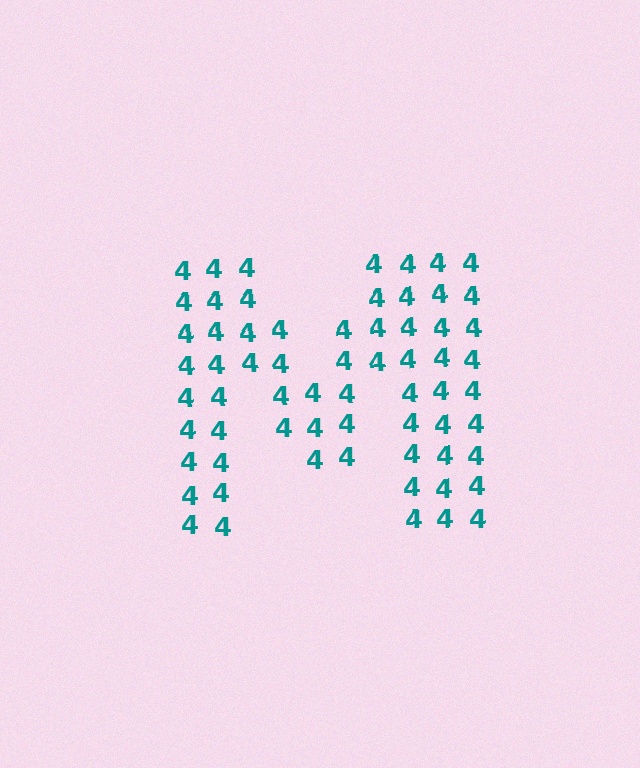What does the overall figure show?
The overall figure shows the letter M.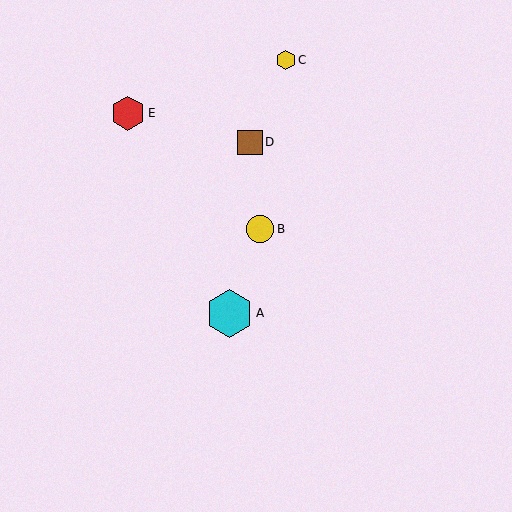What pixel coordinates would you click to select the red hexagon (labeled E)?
Click at (128, 113) to select the red hexagon E.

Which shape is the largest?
The cyan hexagon (labeled A) is the largest.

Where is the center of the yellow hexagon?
The center of the yellow hexagon is at (286, 60).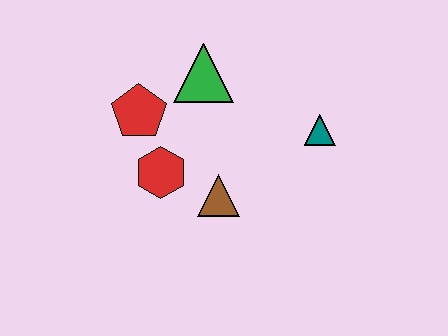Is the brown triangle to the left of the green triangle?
No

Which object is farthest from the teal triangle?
The red pentagon is farthest from the teal triangle.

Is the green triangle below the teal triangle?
No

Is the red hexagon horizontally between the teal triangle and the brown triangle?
No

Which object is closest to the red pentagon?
The red hexagon is closest to the red pentagon.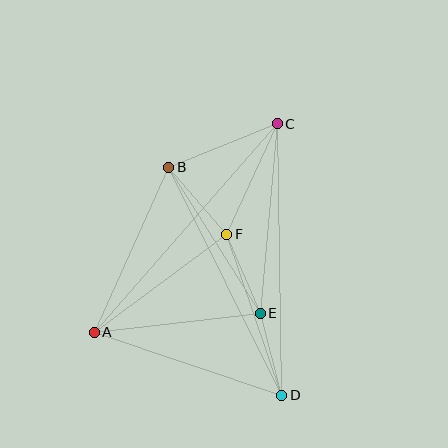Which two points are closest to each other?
Points D and E are closest to each other.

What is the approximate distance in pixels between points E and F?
The distance between E and F is approximately 86 pixels.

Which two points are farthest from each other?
Points A and C are farthest from each other.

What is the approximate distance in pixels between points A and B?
The distance between A and B is approximately 181 pixels.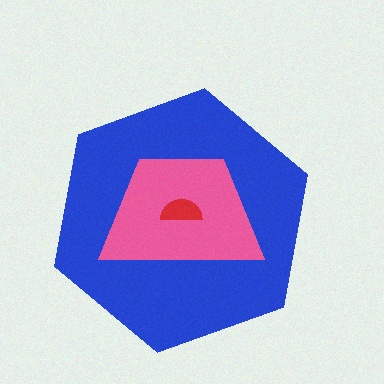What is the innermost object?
The red semicircle.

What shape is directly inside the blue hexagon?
The pink trapezoid.